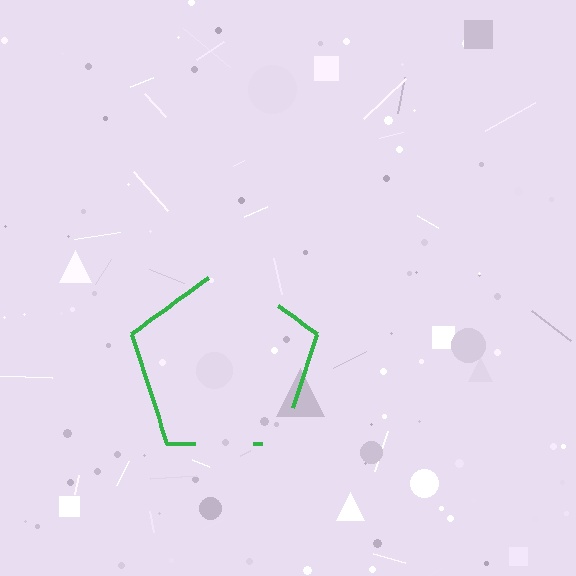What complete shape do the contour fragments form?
The contour fragments form a pentagon.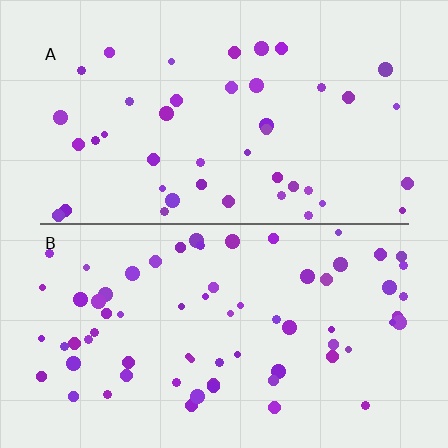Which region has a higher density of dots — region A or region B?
B (the bottom).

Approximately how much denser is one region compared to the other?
Approximately 1.5× — region B over region A.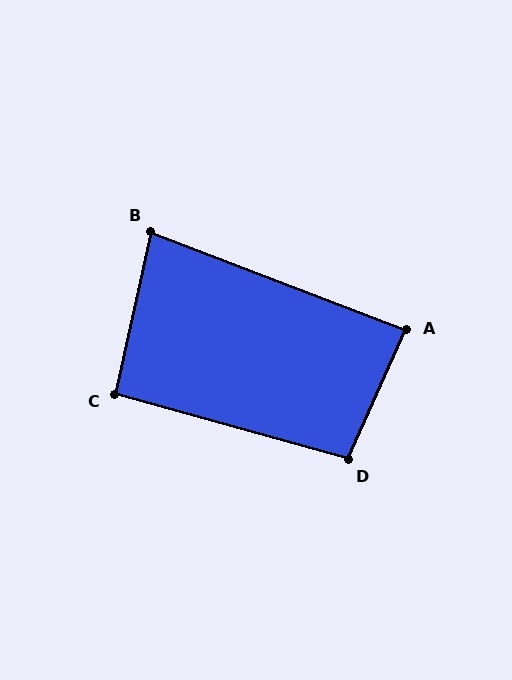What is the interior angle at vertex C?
Approximately 93 degrees (approximately right).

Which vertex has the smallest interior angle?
B, at approximately 81 degrees.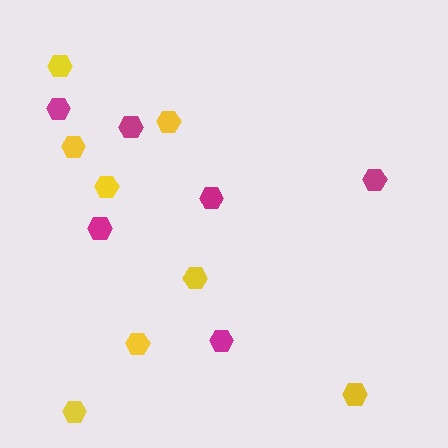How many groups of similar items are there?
There are 2 groups: one group of magenta hexagons (6) and one group of yellow hexagons (8).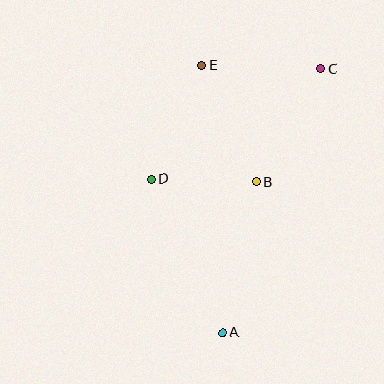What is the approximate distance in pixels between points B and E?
The distance between B and E is approximately 129 pixels.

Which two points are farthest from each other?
Points A and C are farthest from each other.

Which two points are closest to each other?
Points B and D are closest to each other.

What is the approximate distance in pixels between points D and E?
The distance between D and E is approximately 125 pixels.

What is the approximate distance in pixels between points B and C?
The distance between B and C is approximately 130 pixels.